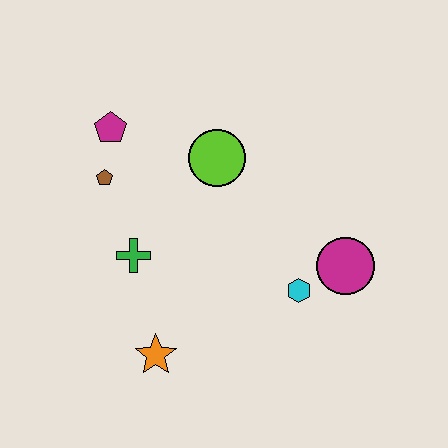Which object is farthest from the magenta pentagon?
The magenta circle is farthest from the magenta pentagon.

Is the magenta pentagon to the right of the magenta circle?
No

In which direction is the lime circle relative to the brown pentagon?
The lime circle is to the right of the brown pentagon.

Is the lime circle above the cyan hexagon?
Yes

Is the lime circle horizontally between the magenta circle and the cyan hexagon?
No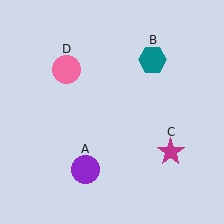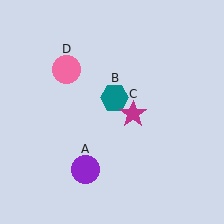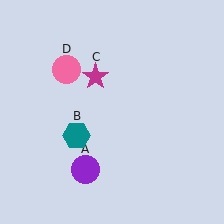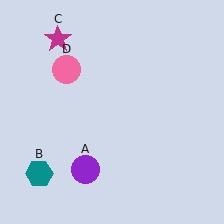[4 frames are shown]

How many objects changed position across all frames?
2 objects changed position: teal hexagon (object B), magenta star (object C).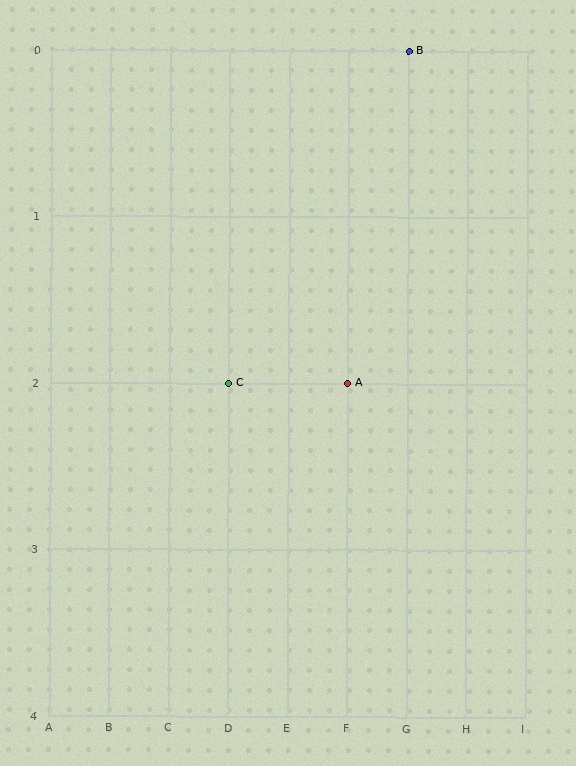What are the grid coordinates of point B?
Point B is at grid coordinates (G, 0).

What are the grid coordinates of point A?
Point A is at grid coordinates (F, 2).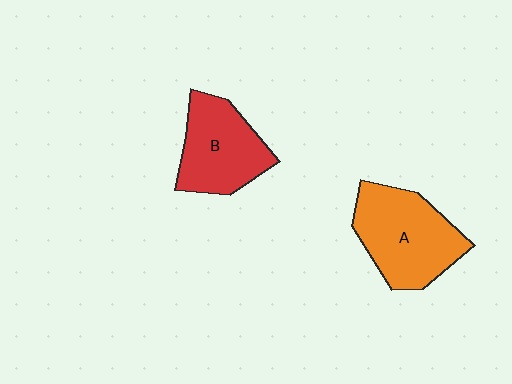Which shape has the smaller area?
Shape B (red).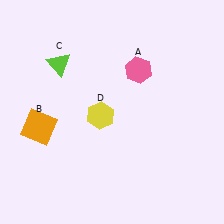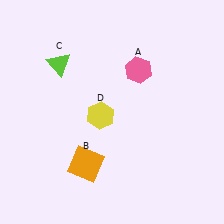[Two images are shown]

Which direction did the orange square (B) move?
The orange square (B) moved right.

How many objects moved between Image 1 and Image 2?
1 object moved between the two images.